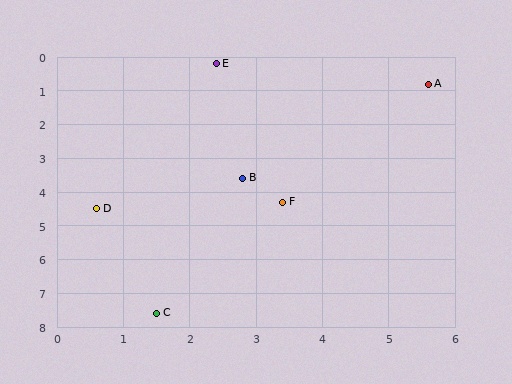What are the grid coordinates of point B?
Point B is at approximately (2.8, 3.6).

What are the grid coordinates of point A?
Point A is at approximately (5.6, 0.8).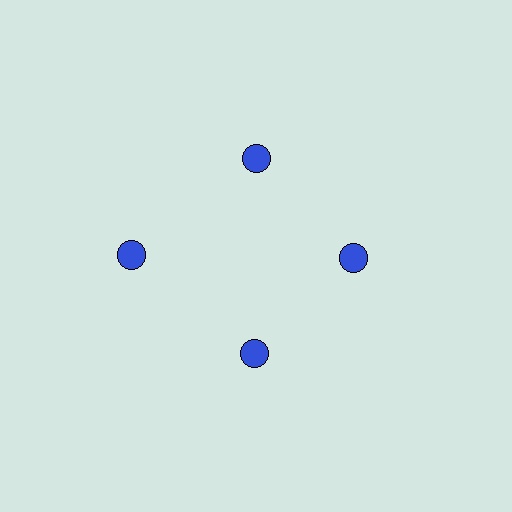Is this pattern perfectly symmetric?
No. The 4 blue circles are arranged in a ring, but one element near the 9 o'clock position is pushed outward from the center, breaking the 4-fold rotational symmetry.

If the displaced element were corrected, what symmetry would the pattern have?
It would have 4-fold rotational symmetry — the pattern would map onto itself every 90 degrees.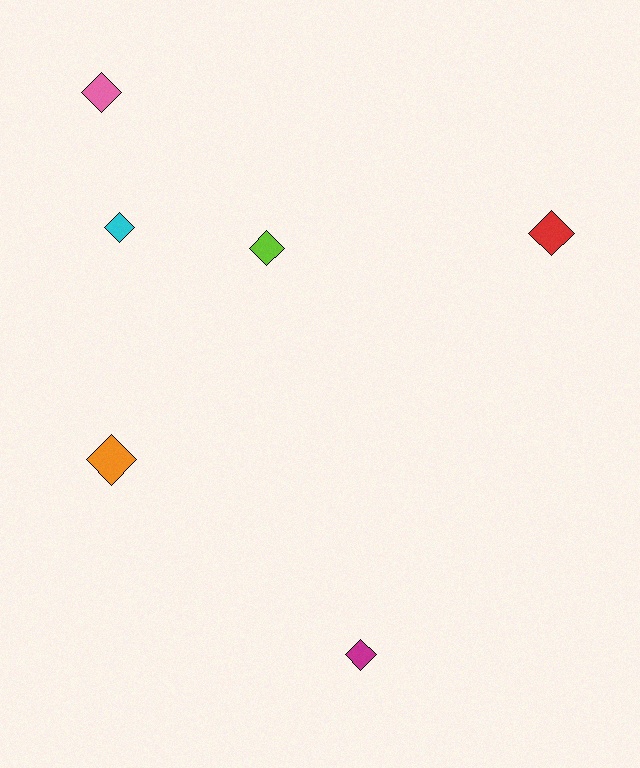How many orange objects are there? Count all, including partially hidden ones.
There is 1 orange object.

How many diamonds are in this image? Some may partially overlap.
There are 6 diamonds.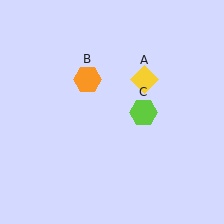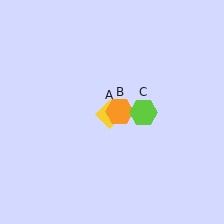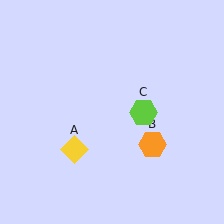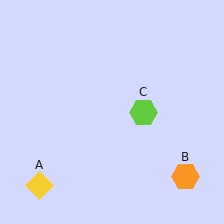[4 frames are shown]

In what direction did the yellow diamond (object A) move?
The yellow diamond (object A) moved down and to the left.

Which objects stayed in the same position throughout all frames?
Lime hexagon (object C) remained stationary.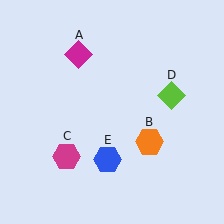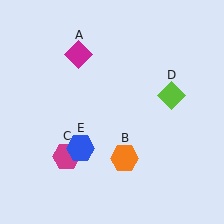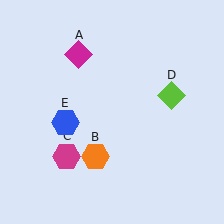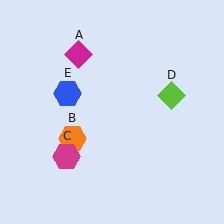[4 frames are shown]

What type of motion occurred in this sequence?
The orange hexagon (object B), blue hexagon (object E) rotated clockwise around the center of the scene.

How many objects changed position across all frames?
2 objects changed position: orange hexagon (object B), blue hexagon (object E).